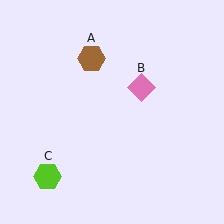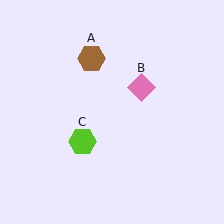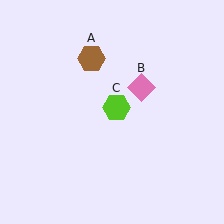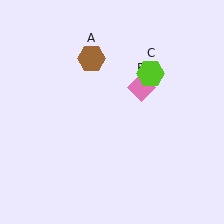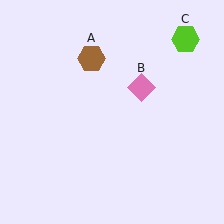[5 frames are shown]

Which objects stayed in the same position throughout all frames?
Brown hexagon (object A) and pink diamond (object B) remained stationary.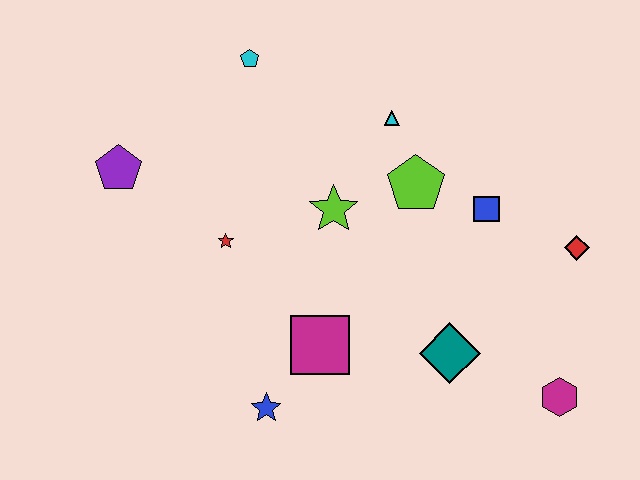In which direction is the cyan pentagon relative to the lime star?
The cyan pentagon is above the lime star.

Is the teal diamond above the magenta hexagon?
Yes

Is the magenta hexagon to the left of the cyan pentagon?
No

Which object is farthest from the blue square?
The purple pentagon is farthest from the blue square.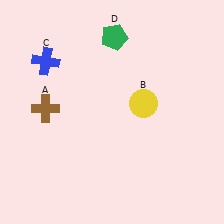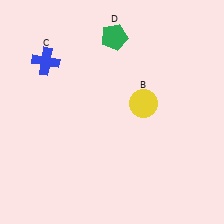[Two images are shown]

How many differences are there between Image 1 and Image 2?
There is 1 difference between the two images.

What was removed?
The brown cross (A) was removed in Image 2.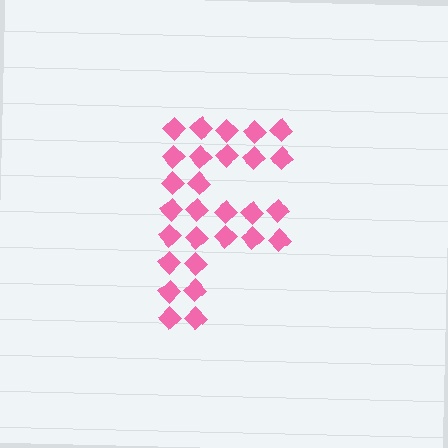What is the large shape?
The large shape is the letter F.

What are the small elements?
The small elements are diamonds.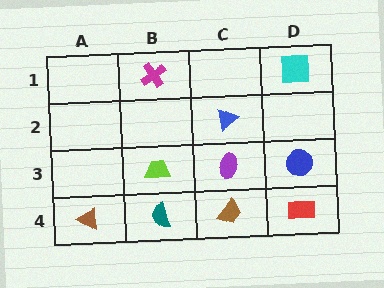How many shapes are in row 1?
2 shapes.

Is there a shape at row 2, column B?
No, that cell is empty.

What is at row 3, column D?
A blue circle.